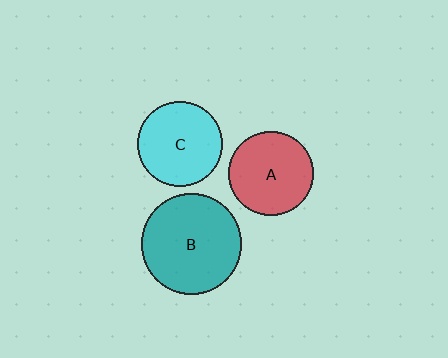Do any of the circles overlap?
No, none of the circles overlap.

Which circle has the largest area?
Circle B (teal).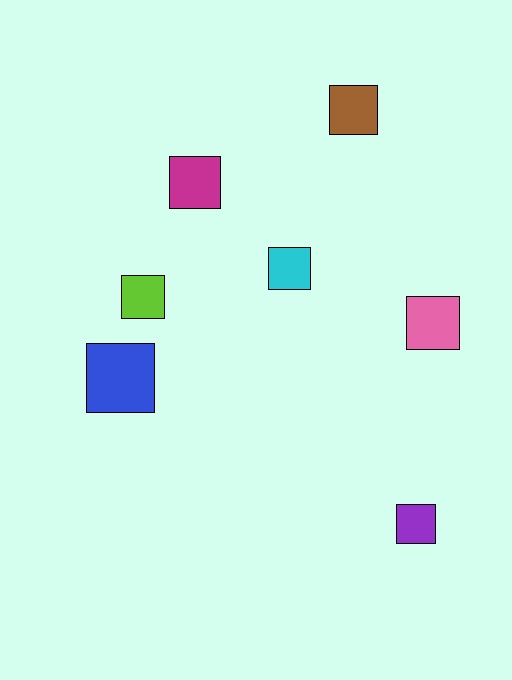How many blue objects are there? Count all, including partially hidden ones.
There is 1 blue object.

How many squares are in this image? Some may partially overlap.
There are 7 squares.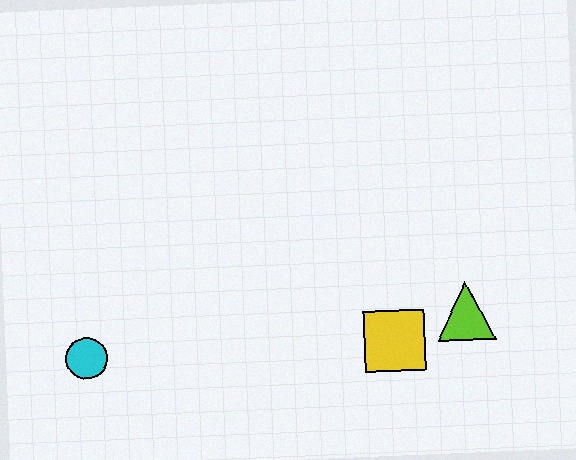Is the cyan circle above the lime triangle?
No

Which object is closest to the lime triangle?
The yellow square is closest to the lime triangle.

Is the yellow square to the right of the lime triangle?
No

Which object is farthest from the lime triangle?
The cyan circle is farthest from the lime triangle.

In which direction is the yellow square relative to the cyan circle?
The yellow square is to the right of the cyan circle.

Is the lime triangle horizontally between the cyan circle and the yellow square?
No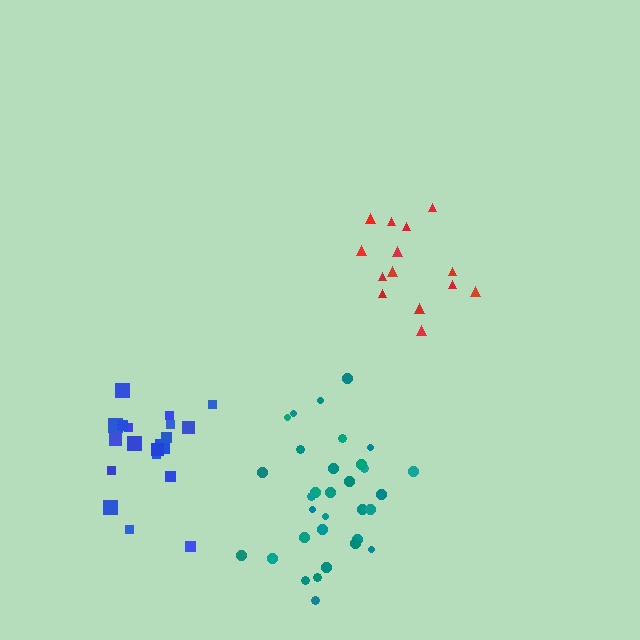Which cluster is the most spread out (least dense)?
Red.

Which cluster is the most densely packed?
Teal.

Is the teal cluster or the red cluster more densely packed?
Teal.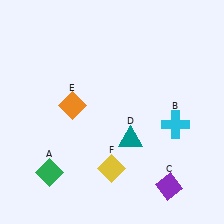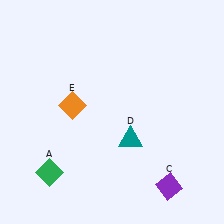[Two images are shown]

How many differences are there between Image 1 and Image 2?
There are 2 differences between the two images.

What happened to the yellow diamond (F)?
The yellow diamond (F) was removed in Image 2. It was in the bottom-left area of Image 1.